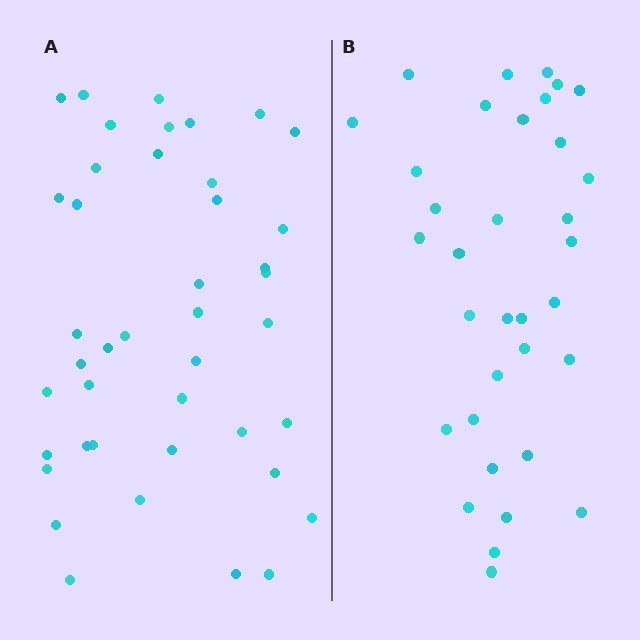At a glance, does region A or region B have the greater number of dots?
Region A (the left region) has more dots.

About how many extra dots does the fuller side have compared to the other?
Region A has roughly 8 or so more dots than region B.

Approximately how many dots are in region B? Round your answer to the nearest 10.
About 30 dots. (The exact count is 34, which rounds to 30.)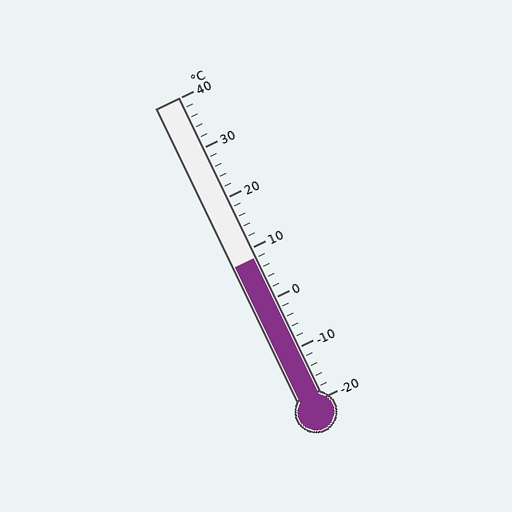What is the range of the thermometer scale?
The thermometer scale ranges from -20°C to 40°C.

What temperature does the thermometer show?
The thermometer shows approximately 8°C.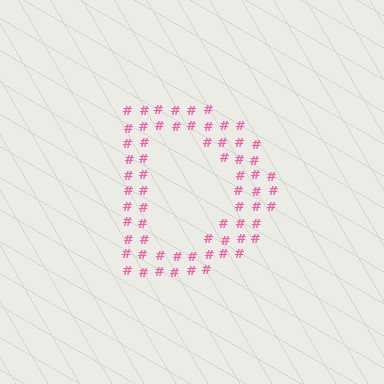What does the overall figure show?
The overall figure shows the letter D.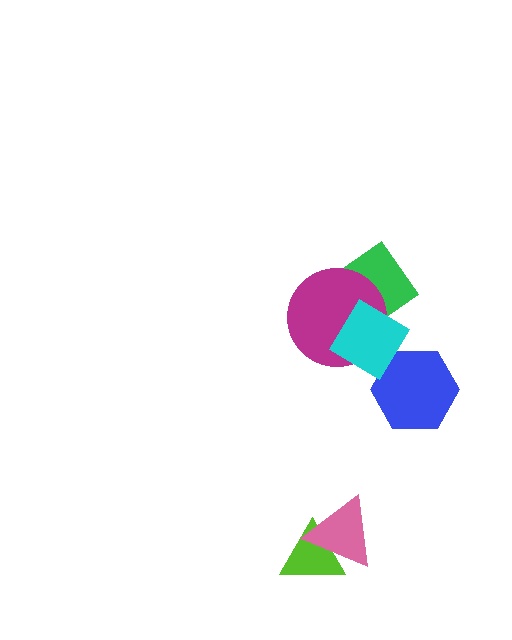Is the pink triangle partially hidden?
No, no other shape covers it.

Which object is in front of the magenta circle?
The cyan diamond is in front of the magenta circle.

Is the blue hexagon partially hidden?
Yes, it is partially covered by another shape.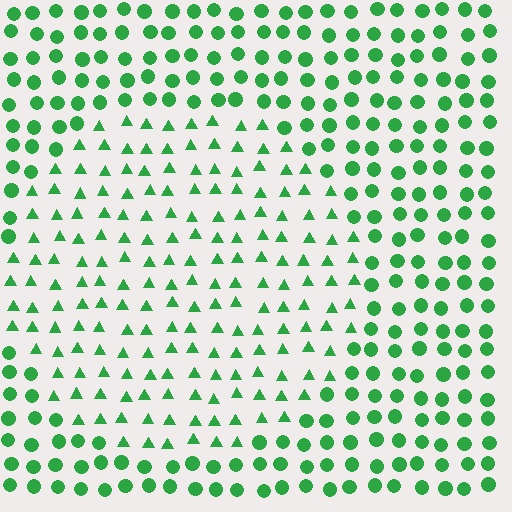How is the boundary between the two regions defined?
The boundary is defined by a change in element shape: triangles inside vs. circles outside. All elements share the same color and spacing.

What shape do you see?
I see a circle.